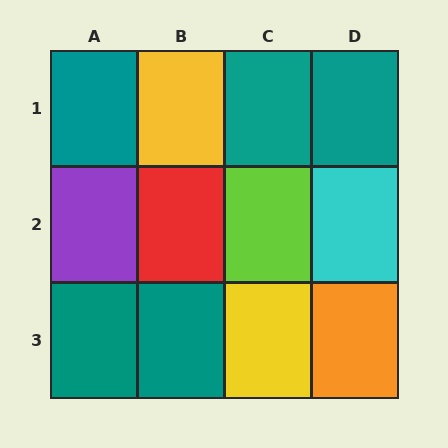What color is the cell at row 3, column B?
Teal.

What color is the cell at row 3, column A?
Teal.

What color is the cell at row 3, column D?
Orange.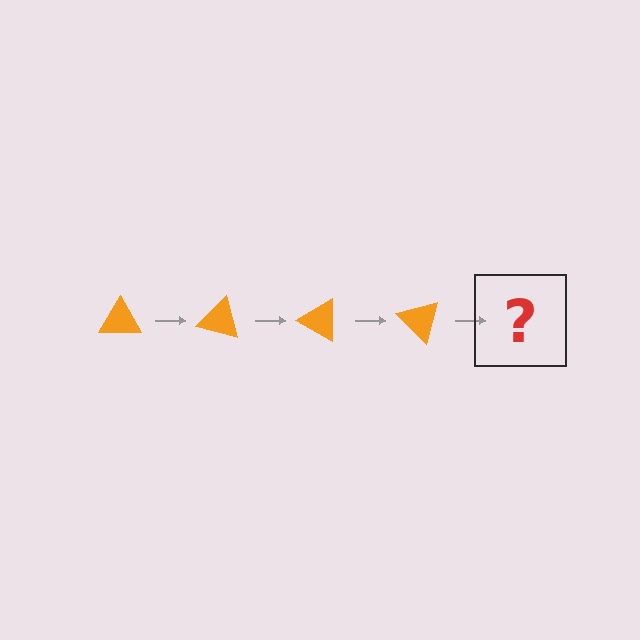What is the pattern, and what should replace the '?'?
The pattern is that the triangle rotates 15 degrees each step. The '?' should be an orange triangle rotated 60 degrees.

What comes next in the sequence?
The next element should be an orange triangle rotated 60 degrees.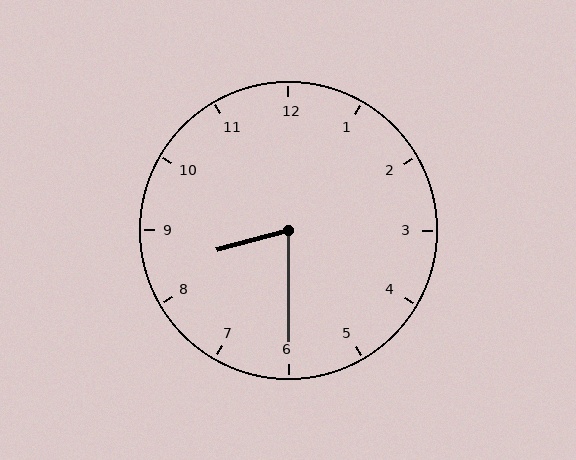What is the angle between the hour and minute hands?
Approximately 75 degrees.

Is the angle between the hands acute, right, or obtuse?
It is acute.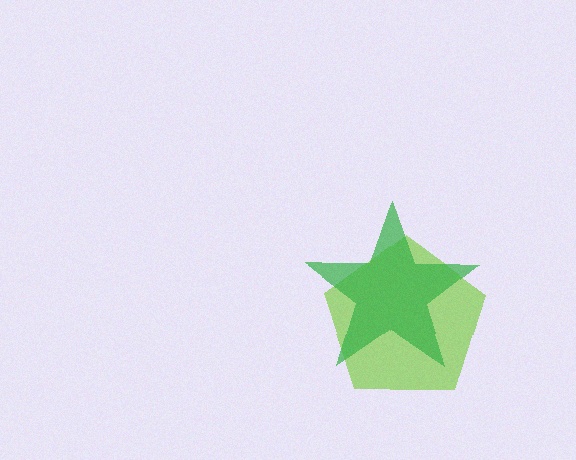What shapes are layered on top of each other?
The layered shapes are: a lime pentagon, a green star.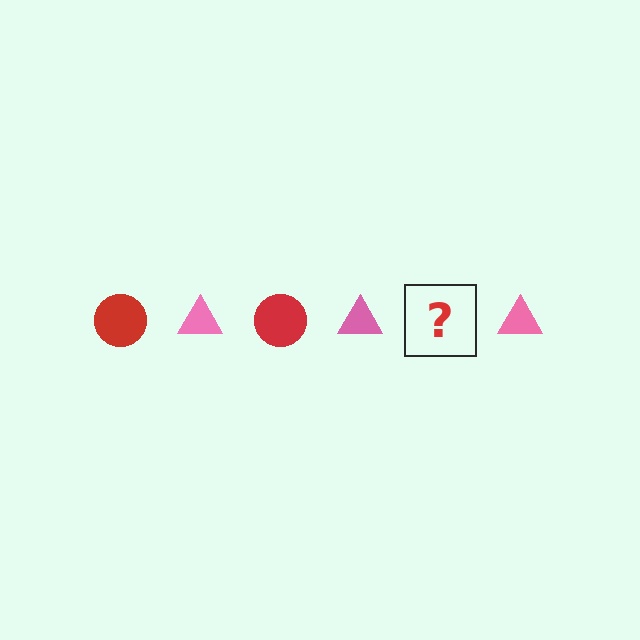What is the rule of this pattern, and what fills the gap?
The rule is that the pattern alternates between red circle and pink triangle. The gap should be filled with a red circle.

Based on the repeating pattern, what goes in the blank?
The blank should be a red circle.